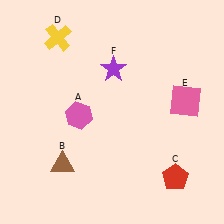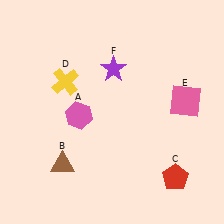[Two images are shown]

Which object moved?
The yellow cross (D) moved down.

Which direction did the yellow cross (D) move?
The yellow cross (D) moved down.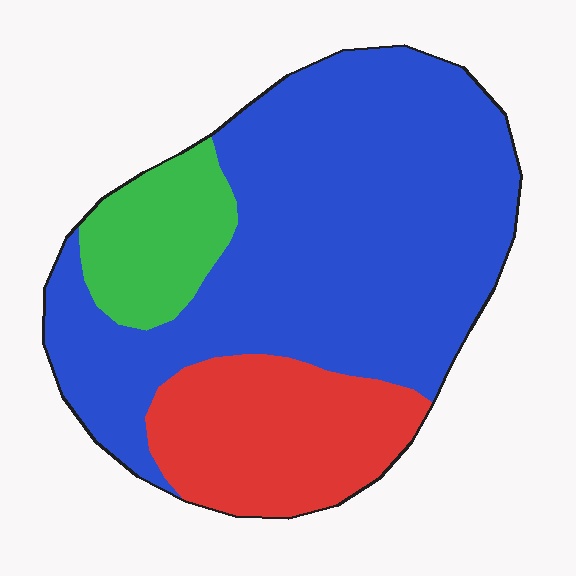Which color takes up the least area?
Green, at roughly 15%.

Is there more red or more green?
Red.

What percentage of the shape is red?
Red takes up about one fifth (1/5) of the shape.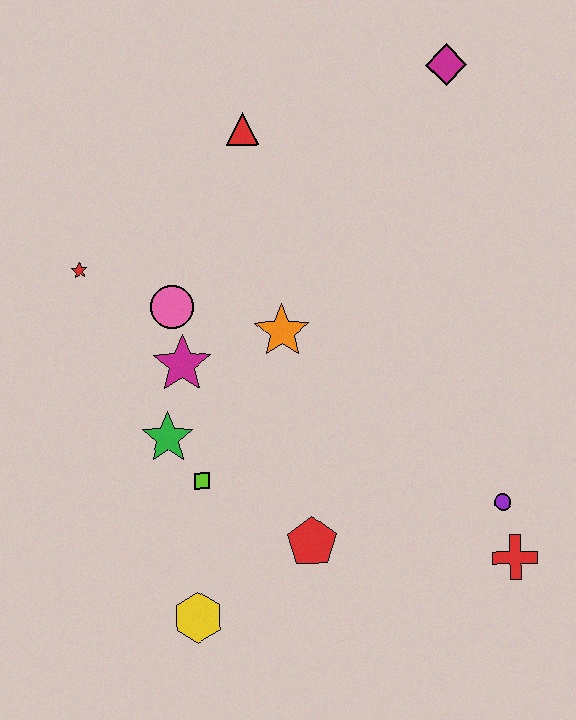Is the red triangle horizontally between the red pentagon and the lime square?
Yes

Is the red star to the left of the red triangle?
Yes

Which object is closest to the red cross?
The purple circle is closest to the red cross.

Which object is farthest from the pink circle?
The red cross is farthest from the pink circle.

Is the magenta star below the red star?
Yes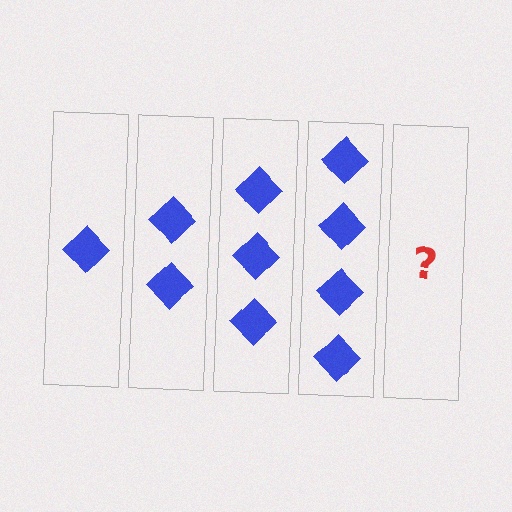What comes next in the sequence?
The next element should be 5 diamonds.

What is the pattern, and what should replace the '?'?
The pattern is that each step adds one more diamond. The '?' should be 5 diamonds.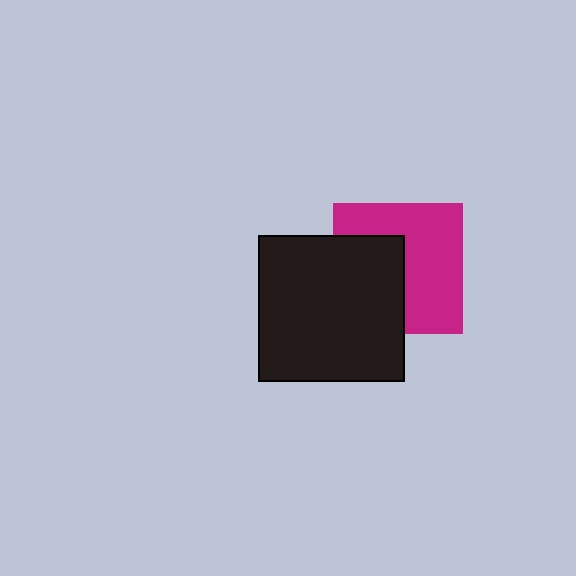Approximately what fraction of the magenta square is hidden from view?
Roughly 42% of the magenta square is hidden behind the black square.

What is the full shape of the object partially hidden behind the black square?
The partially hidden object is a magenta square.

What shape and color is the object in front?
The object in front is a black square.